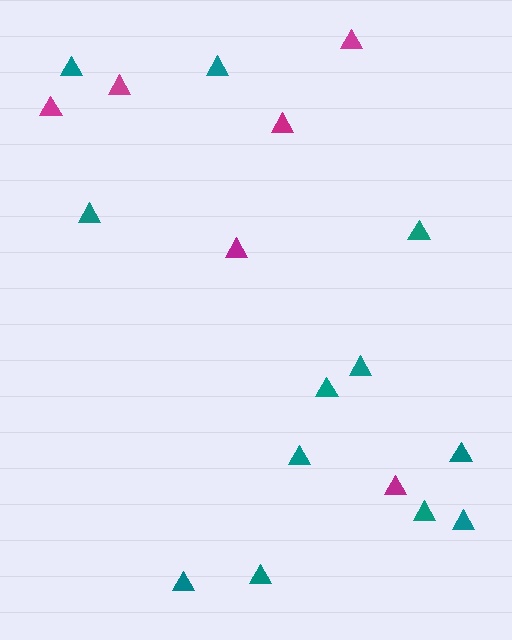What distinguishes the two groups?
There are 2 groups: one group of teal triangles (12) and one group of magenta triangles (6).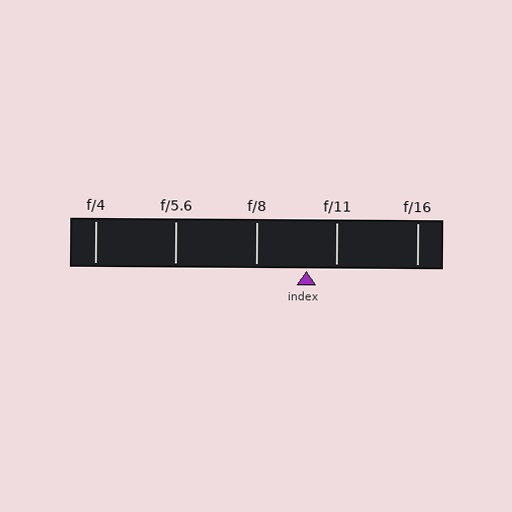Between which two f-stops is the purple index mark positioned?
The index mark is between f/8 and f/11.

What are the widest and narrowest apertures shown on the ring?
The widest aperture shown is f/4 and the narrowest is f/16.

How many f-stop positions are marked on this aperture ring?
There are 5 f-stop positions marked.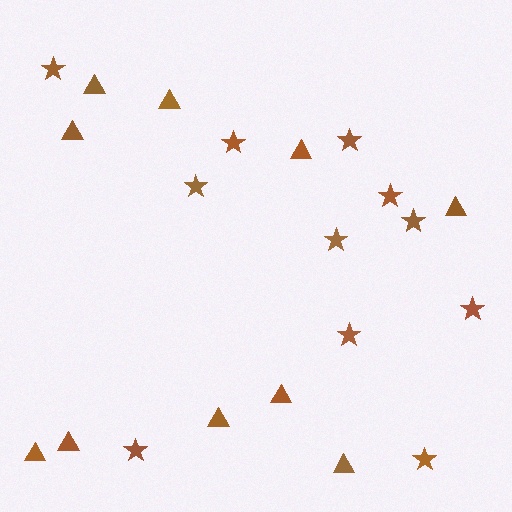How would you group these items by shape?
There are 2 groups: one group of triangles (10) and one group of stars (11).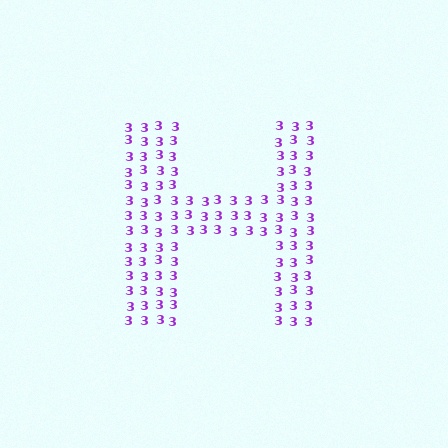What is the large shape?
The large shape is the letter H.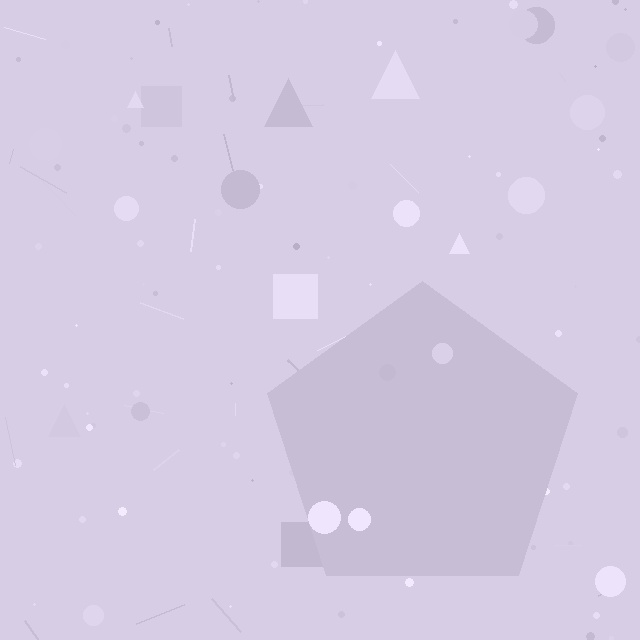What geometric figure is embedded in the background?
A pentagon is embedded in the background.